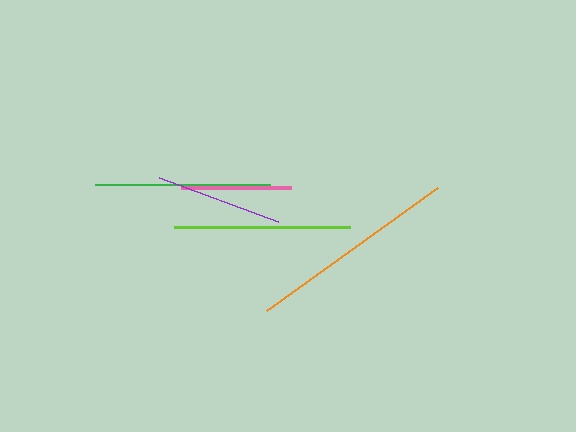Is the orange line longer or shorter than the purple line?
The orange line is longer than the purple line.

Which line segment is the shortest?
The pink line is the shortest at approximately 110 pixels.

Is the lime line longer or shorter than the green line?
The lime line is longer than the green line.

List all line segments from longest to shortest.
From longest to shortest: orange, lime, green, purple, pink.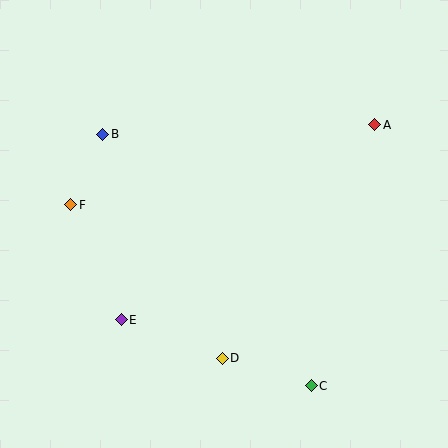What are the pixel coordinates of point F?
Point F is at (71, 205).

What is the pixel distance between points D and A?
The distance between D and A is 279 pixels.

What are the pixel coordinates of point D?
Point D is at (222, 358).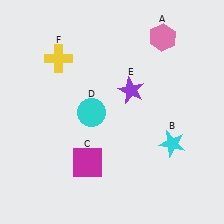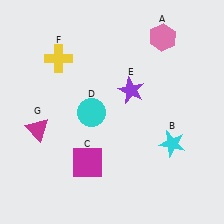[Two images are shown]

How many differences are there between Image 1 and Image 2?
There is 1 difference between the two images.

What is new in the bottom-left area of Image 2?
A magenta triangle (G) was added in the bottom-left area of Image 2.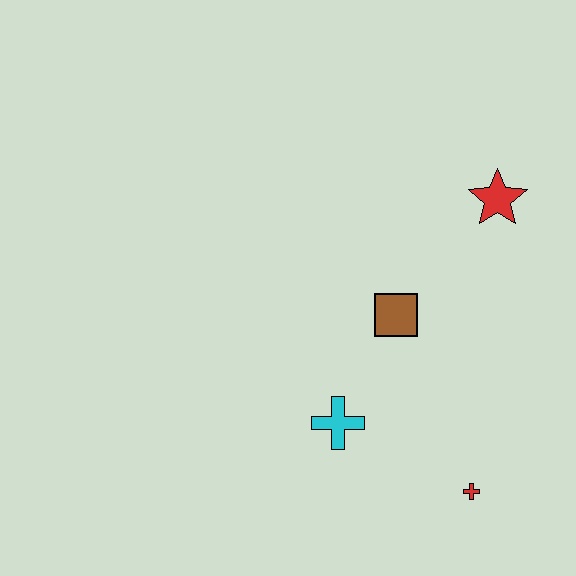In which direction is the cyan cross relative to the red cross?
The cyan cross is to the left of the red cross.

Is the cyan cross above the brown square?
No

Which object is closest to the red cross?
The cyan cross is closest to the red cross.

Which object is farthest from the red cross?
The red star is farthest from the red cross.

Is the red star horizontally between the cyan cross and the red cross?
No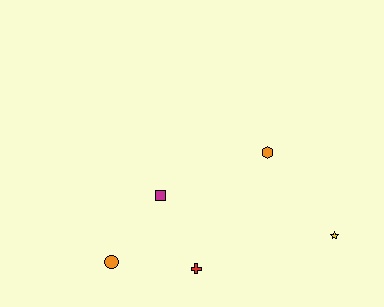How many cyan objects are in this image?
There are no cyan objects.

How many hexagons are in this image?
There is 1 hexagon.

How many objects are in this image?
There are 5 objects.